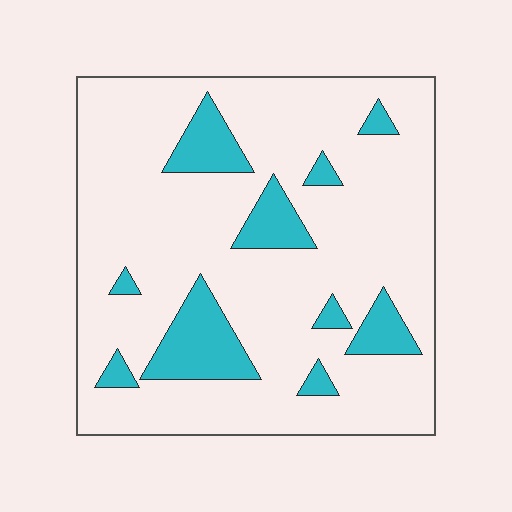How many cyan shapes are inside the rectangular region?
10.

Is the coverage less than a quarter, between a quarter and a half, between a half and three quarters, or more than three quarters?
Less than a quarter.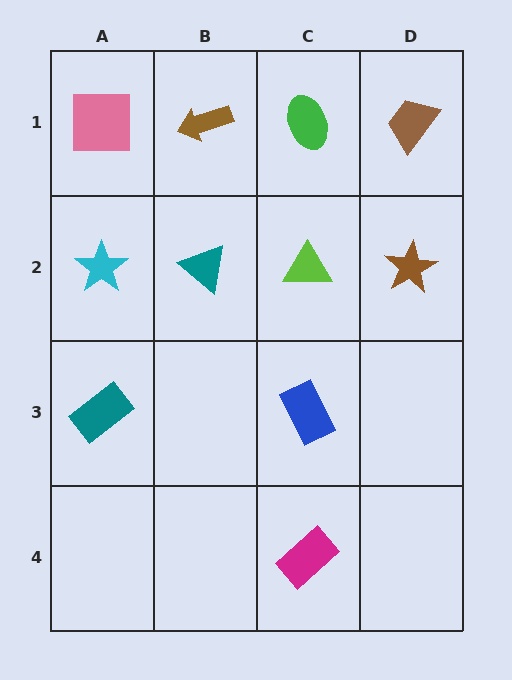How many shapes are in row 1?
4 shapes.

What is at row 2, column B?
A teal triangle.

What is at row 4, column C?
A magenta rectangle.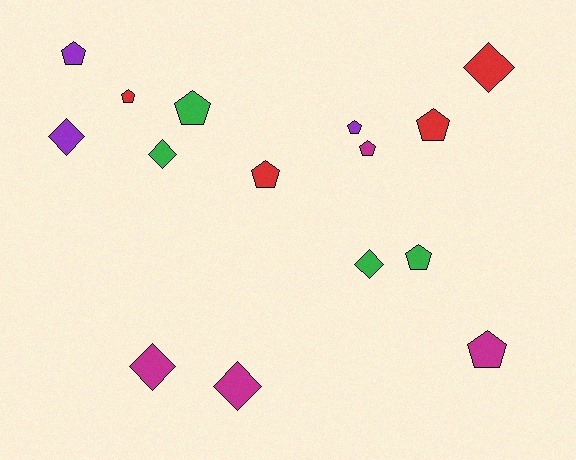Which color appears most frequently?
Green, with 4 objects.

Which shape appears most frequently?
Pentagon, with 9 objects.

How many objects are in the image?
There are 15 objects.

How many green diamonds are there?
There are 2 green diamonds.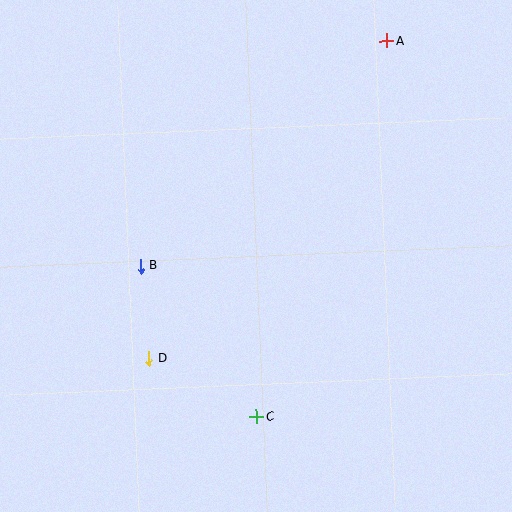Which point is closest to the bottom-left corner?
Point D is closest to the bottom-left corner.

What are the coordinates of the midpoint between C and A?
The midpoint between C and A is at (322, 229).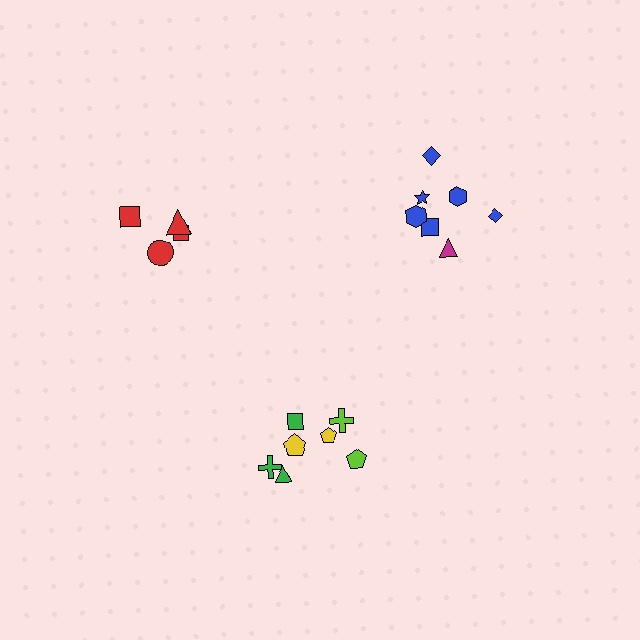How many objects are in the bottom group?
There are 7 objects.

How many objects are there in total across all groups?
There are 18 objects.